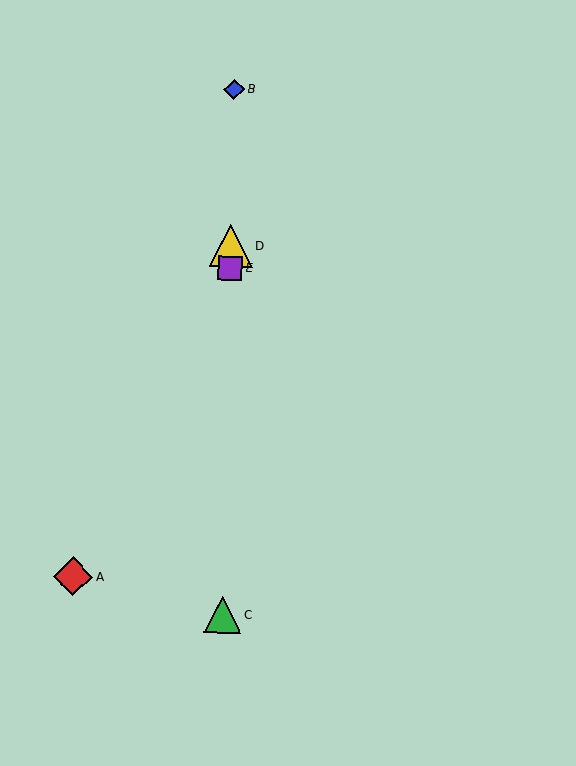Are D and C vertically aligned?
Yes, both are at x≈231.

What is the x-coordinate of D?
Object D is at x≈231.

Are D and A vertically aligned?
No, D is at x≈231 and A is at x≈73.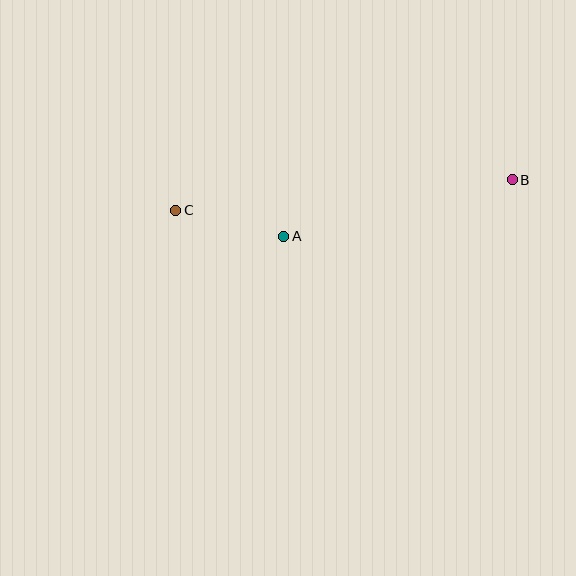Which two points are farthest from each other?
Points B and C are farthest from each other.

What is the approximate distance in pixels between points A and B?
The distance between A and B is approximately 236 pixels.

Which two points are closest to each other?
Points A and C are closest to each other.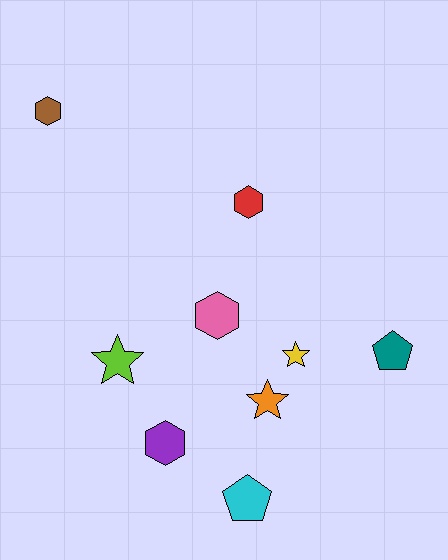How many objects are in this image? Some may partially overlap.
There are 9 objects.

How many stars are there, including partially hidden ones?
There are 3 stars.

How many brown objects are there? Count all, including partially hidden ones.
There is 1 brown object.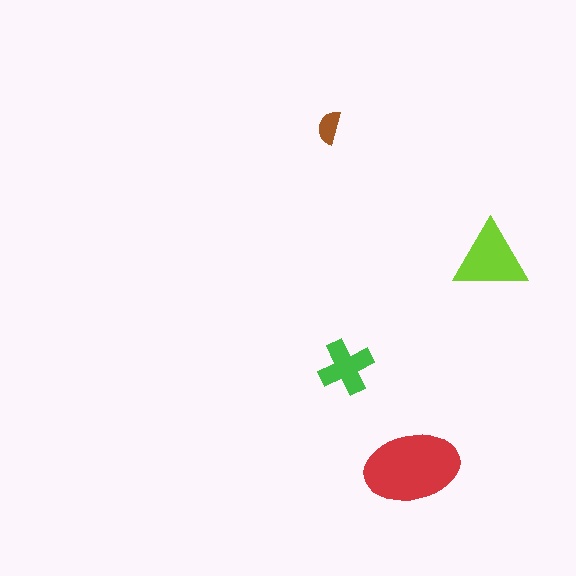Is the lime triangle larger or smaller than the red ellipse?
Smaller.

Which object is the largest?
The red ellipse.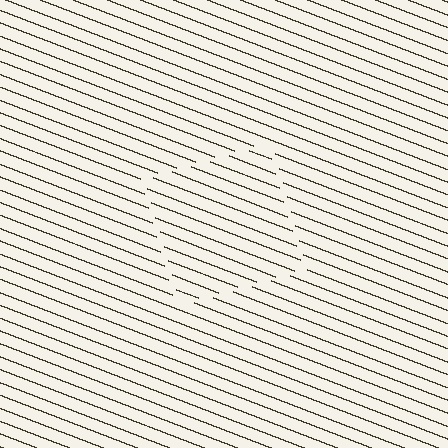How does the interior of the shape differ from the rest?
The interior of the shape contains the same grating, shifted by half a period — the contour is defined by the phase discontinuity where line-ends from the inner and outer gratings abut.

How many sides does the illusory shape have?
4 sides — the line-ends trace a square.